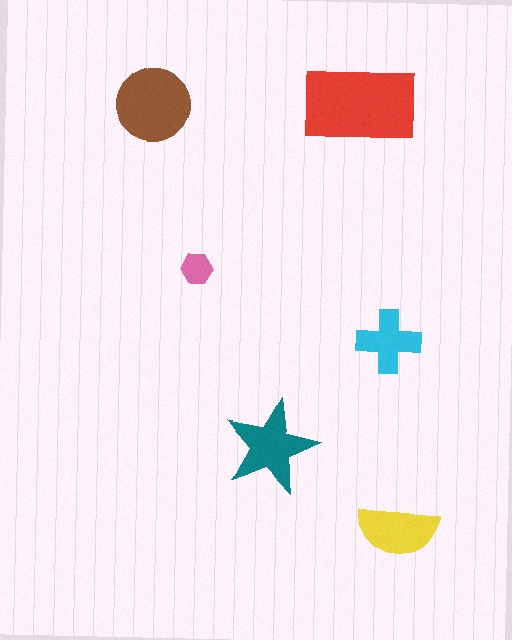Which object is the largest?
The red rectangle.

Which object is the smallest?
The pink hexagon.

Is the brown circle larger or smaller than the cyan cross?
Larger.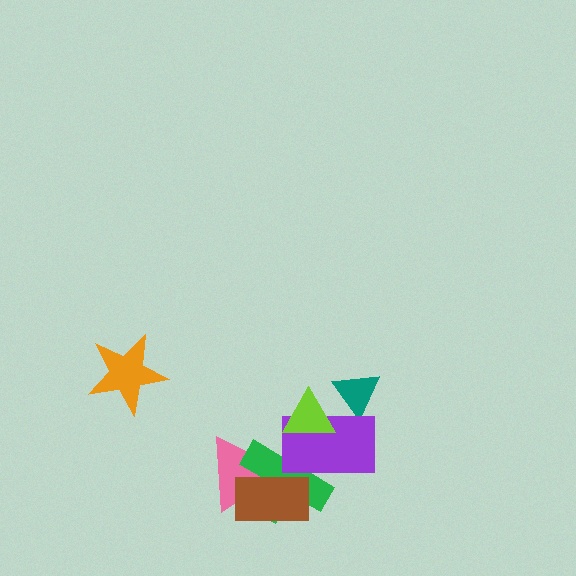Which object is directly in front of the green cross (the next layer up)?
The purple rectangle is directly in front of the green cross.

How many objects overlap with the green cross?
4 objects overlap with the green cross.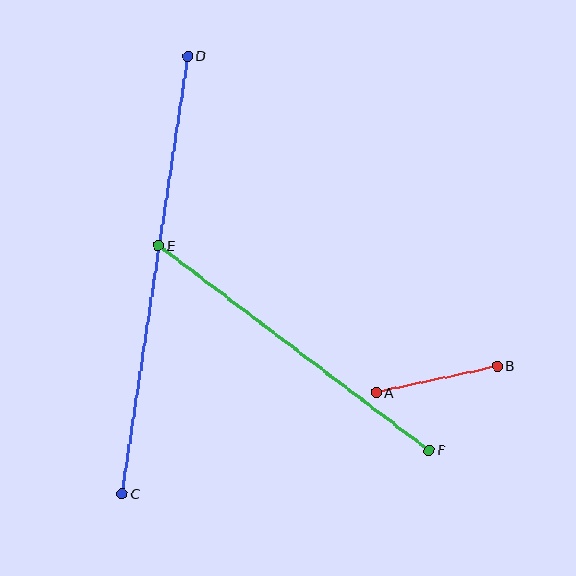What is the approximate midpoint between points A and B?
The midpoint is at approximately (437, 379) pixels.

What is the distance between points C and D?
The distance is approximately 442 pixels.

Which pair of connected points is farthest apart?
Points C and D are farthest apart.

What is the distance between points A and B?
The distance is approximately 124 pixels.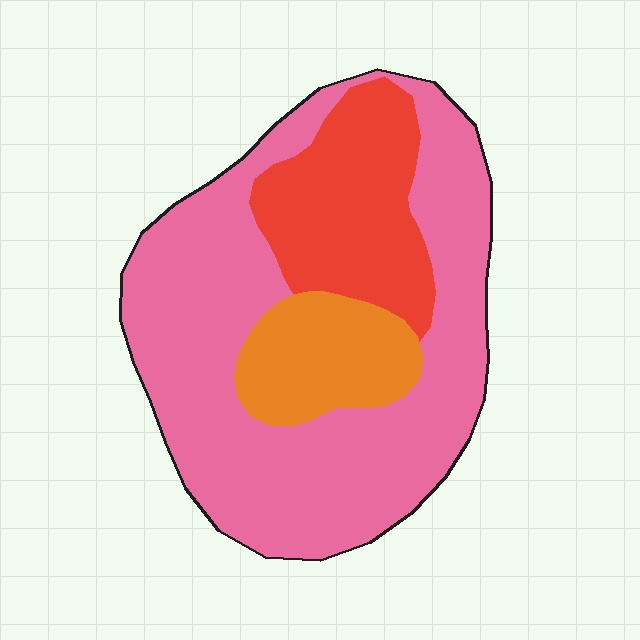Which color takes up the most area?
Pink, at roughly 65%.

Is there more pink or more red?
Pink.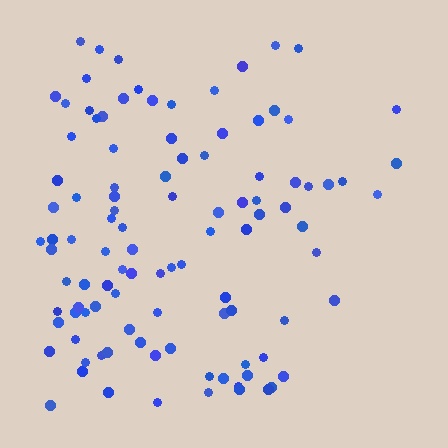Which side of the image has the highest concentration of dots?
The left.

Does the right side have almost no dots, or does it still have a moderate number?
Still a moderate number, just noticeably fewer than the left.